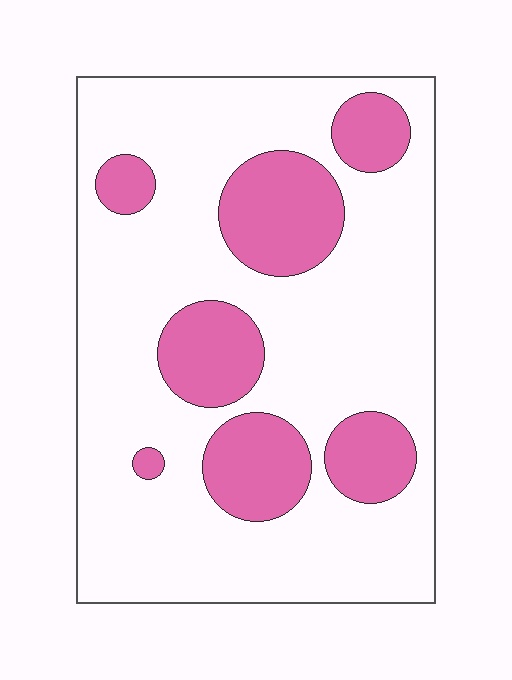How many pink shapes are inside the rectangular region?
7.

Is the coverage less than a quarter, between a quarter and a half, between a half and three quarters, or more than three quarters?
Less than a quarter.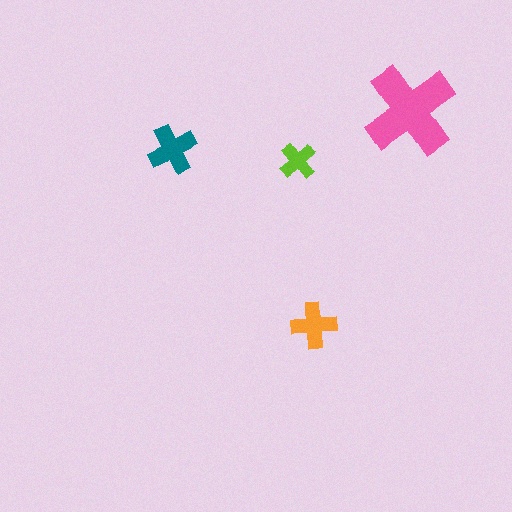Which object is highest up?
The pink cross is topmost.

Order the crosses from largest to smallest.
the pink one, the teal one, the orange one, the lime one.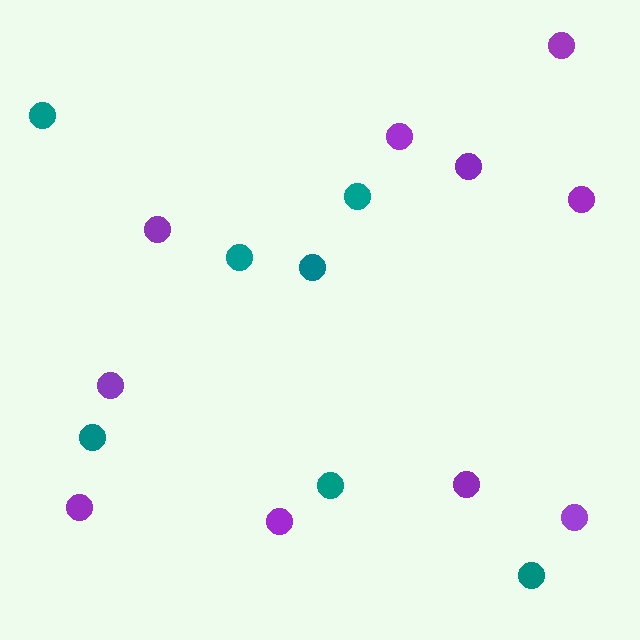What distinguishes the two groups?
There are 2 groups: one group of teal circles (7) and one group of purple circles (10).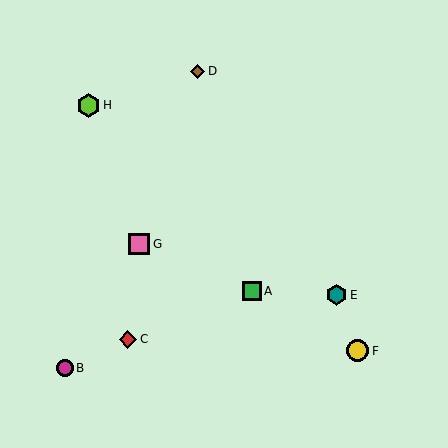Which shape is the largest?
The lime hexagon (labeled H) is the largest.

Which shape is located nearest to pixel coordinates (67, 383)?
The magenta circle (labeled B) at (65, 368) is nearest to that location.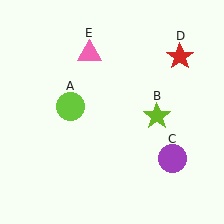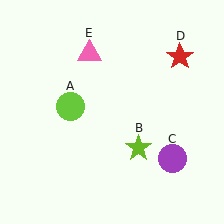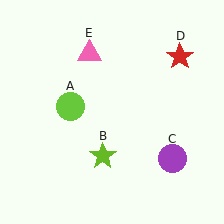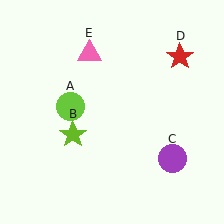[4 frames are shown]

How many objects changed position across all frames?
1 object changed position: lime star (object B).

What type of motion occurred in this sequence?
The lime star (object B) rotated clockwise around the center of the scene.